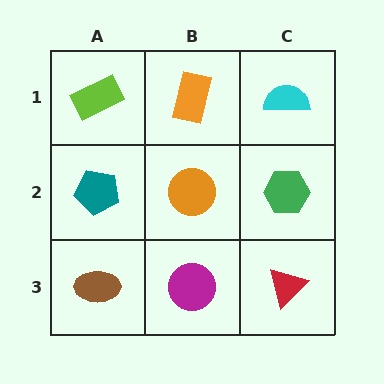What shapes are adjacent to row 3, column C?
A green hexagon (row 2, column C), a magenta circle (row 3, column B).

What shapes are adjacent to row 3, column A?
A teal pentagon (row 2, column A), a magenta circle (row 3, column B).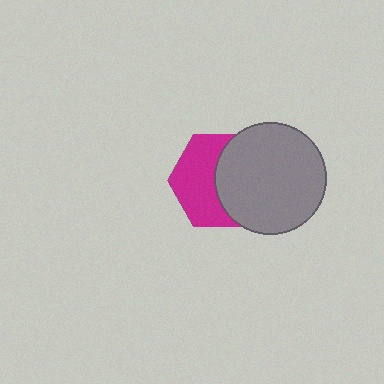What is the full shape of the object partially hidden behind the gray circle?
The partially hidden object is a magenta hexagon.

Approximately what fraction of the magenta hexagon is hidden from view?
Roughly 48% of the magenta hexagon is hidden behind the gray circle.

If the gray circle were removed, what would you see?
You would see the complete magenta hexagon.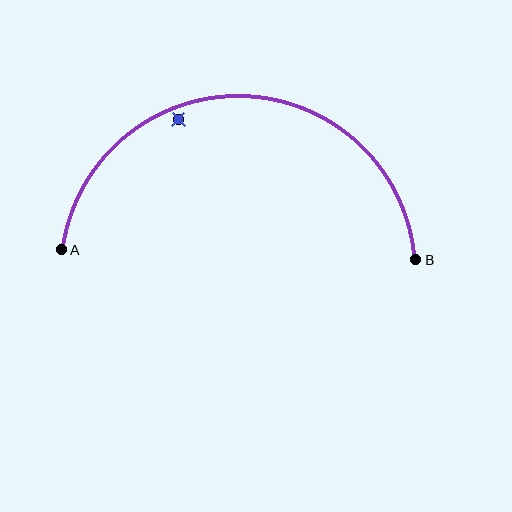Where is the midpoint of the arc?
The arc midpoint is the point on the curve farthest from the straight line joining A and B. It sits above that line.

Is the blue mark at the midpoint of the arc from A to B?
No — the blue mark does not lie on the arc at all. It sits slightly inside the curve.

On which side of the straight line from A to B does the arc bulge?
The arc bulges above the straight line connecting A and B.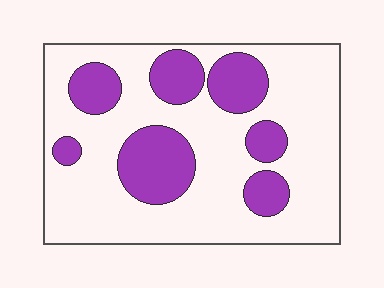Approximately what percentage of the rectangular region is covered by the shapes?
Approximately 25%.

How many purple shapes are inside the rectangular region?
7.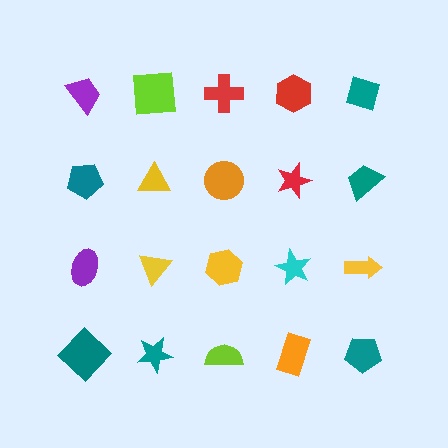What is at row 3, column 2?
A yellow triangle.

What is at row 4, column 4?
An orange rectangle.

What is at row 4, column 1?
A teal diamond.